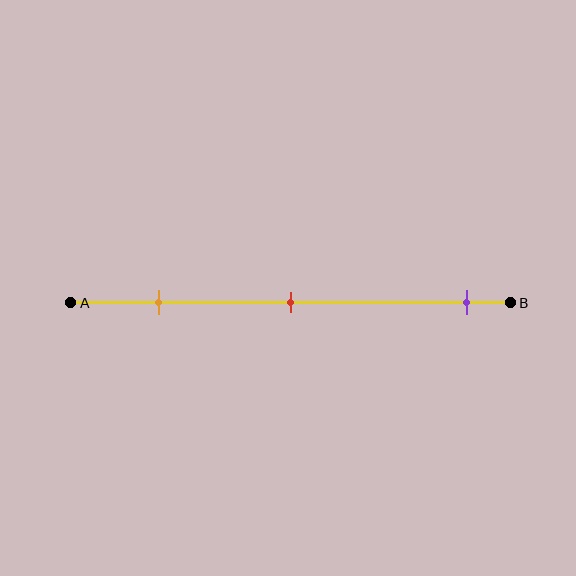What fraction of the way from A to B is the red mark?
The red mark is approximately 50% (0.5) of the way from A to B.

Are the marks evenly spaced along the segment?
No, the marks are not evenly spaced.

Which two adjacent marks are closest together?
The orange and red marks are the closest adjacent pair.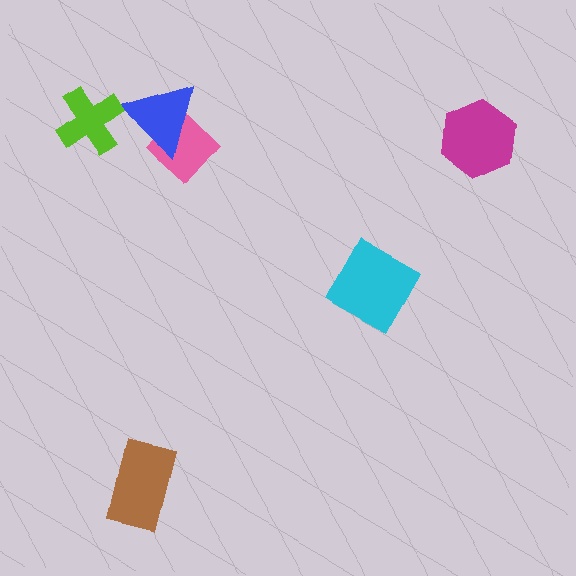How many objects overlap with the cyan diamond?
0 objects overlap with the cyan diamond.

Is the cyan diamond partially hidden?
No, no other shape covers it.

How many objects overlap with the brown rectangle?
0 objects overlap with the brown rectangle.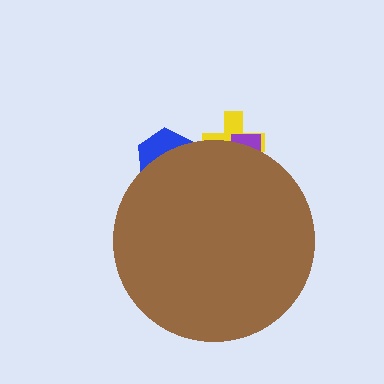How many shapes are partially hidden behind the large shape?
3 shapes are partially hidden.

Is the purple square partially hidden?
Yes, the purple square is partially hidden behind the brown circle.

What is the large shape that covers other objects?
A brown circle.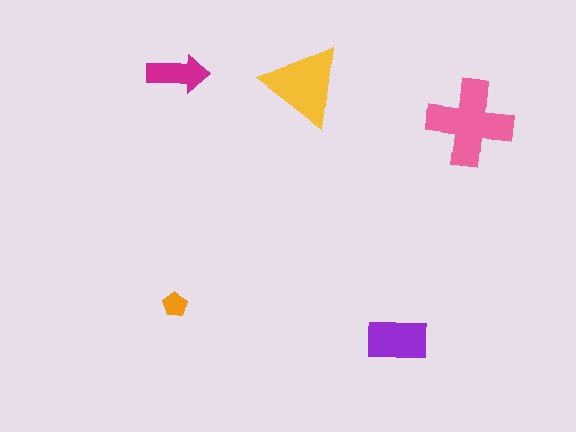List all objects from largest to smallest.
The pink cross, the yellow triangle, the purple rectangle, the magenta arrow, the orange pentagon.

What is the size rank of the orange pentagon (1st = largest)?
5th.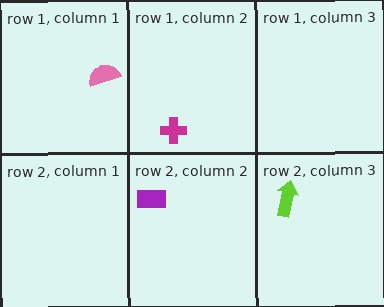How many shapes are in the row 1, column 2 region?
1.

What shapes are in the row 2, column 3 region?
The lime arrow.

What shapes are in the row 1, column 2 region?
The magenta cross.